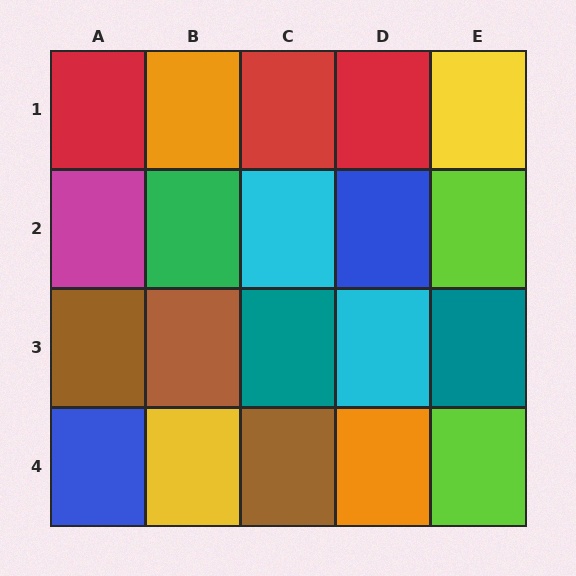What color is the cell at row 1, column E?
Yellow.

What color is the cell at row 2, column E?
Lime.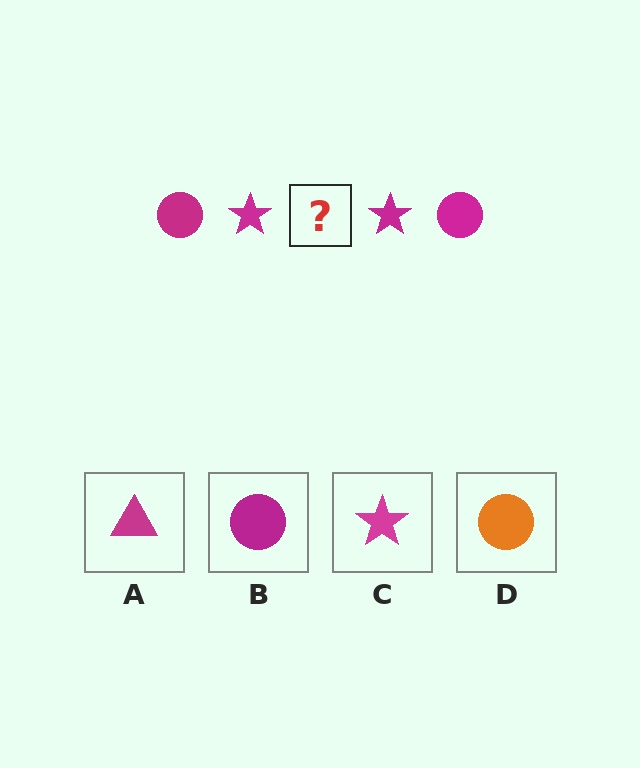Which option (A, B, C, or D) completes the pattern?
B.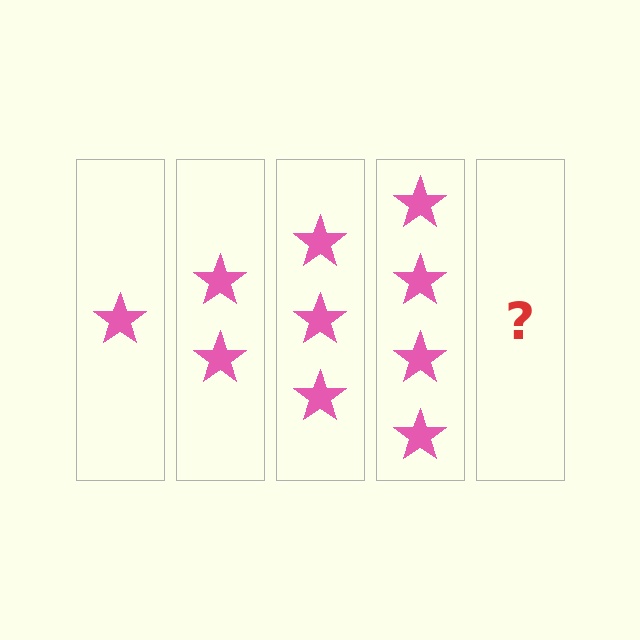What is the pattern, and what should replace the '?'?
The pattern is that each step adds one more star. The '?' should be 5 stars.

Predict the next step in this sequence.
The next step is 5 stars.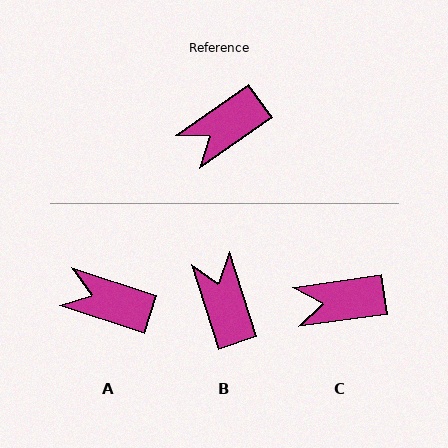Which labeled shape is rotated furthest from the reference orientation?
B, about 107 degrees away.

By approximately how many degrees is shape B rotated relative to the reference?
Approximately 107 degrees clockwise.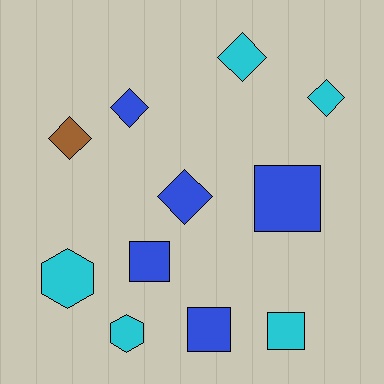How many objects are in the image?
There are 11 objects.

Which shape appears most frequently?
Diamond, with 5 objects.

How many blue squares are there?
There are 3 blue squares.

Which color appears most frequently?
Blue, with 5 objects.